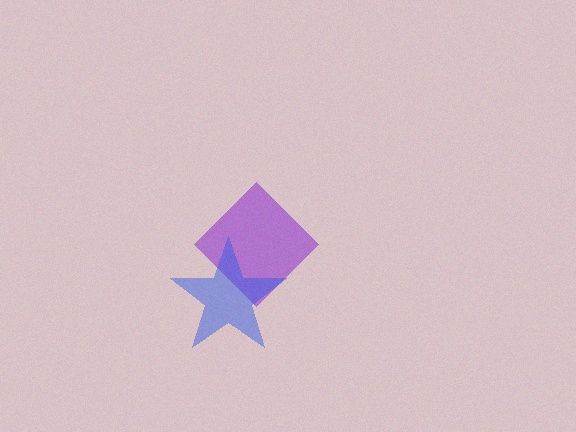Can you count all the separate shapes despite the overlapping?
Yes, there are 2 separate shapes.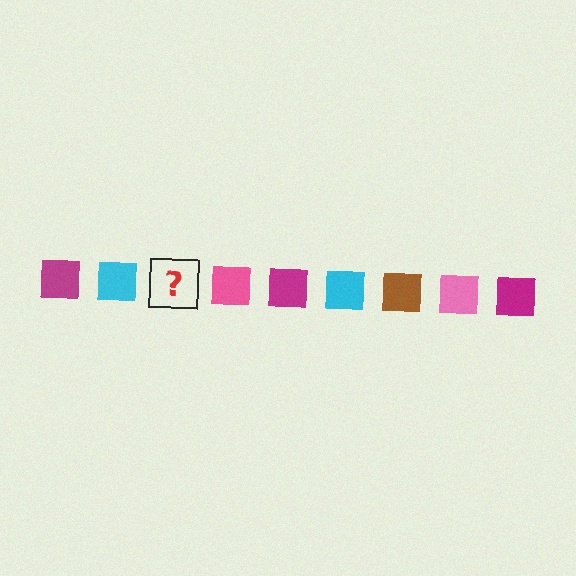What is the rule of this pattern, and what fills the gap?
The rule is that the pattern cycles through magenta, cyan, brown, pink squares. The gap should be filled with a brown square.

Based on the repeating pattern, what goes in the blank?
The blank should be a brown square.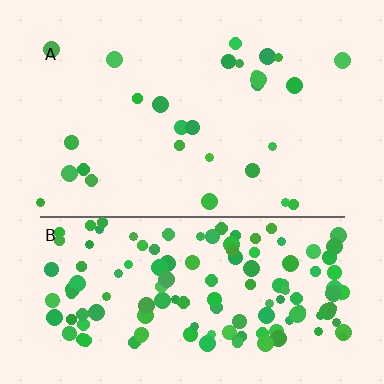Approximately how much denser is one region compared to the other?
Approximately 4.9× — region B over region A.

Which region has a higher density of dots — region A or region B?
B (the bottom).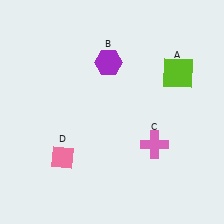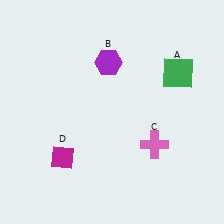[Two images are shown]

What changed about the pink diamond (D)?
In Image 1, D is pink. In Image 2, it changed to magenta.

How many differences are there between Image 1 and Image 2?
There are 2 differences between the two images.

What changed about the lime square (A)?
In Image 1, A is lime. In Image 2, it changed to green.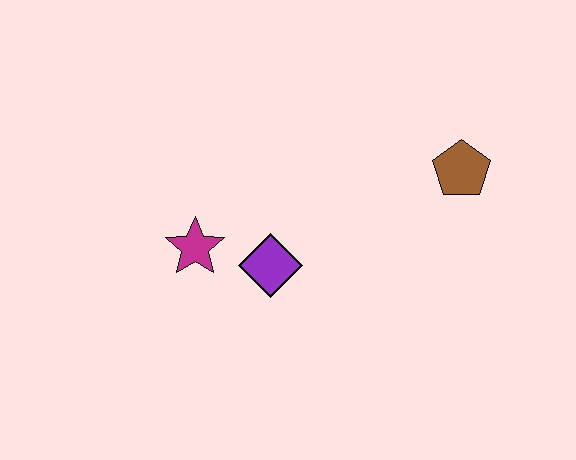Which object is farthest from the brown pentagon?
The magenta star is farthest from the brown pentagon.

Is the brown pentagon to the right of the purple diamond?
Yes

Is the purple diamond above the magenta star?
No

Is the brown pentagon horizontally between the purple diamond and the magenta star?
No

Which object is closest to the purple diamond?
The magenta star is closest to the purple diamond.